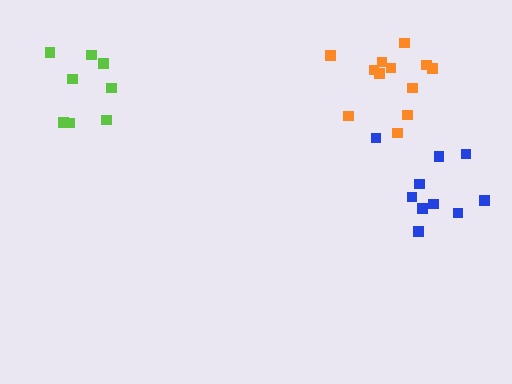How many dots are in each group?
Group 1: 8 dots, Group 2: 10 dots, Group 3: 12 dots (30 total).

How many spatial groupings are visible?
There are 3 spatial groupings.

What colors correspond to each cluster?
The clusters are colored: lime, blue, orange.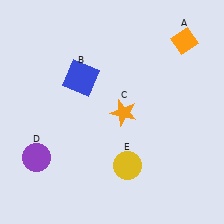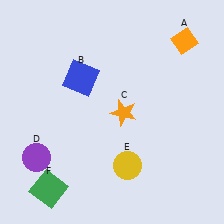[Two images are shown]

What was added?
A green square (F) was added in Image 2.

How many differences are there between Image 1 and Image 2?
There is 1 difference between the two images.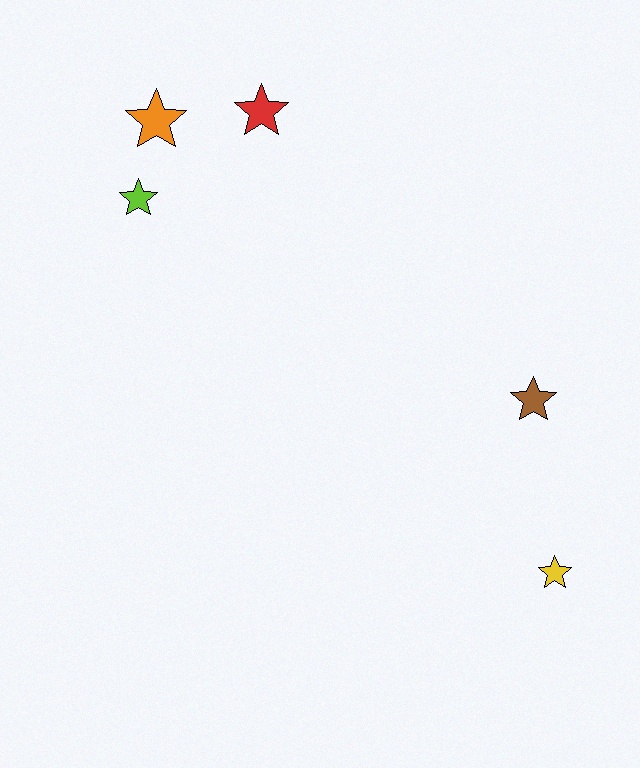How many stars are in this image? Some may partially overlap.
There are 5 stars.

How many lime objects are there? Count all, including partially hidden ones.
There is 1 lime object.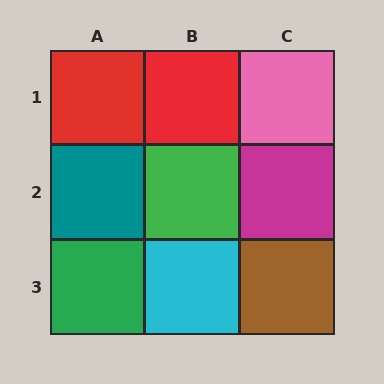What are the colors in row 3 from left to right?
Green, cyan, brown.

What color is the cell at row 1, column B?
Red.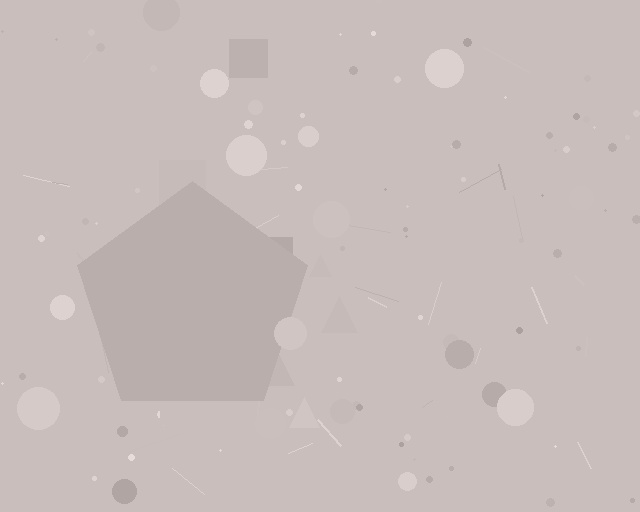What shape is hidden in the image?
A pentagon is hidden in the image.